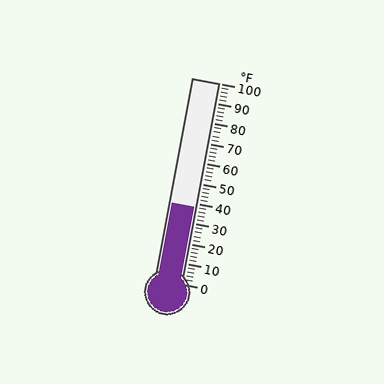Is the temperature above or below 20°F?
The temperature is above 20°F.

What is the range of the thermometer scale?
The thermometer scale ranges from 0°F to 100°F.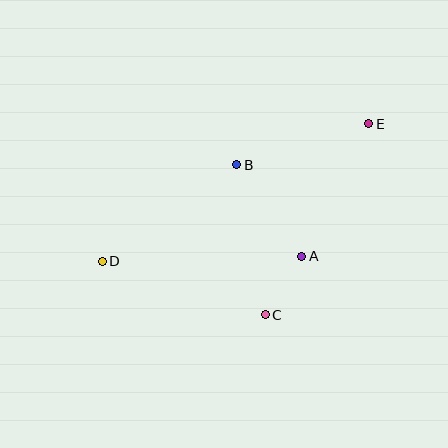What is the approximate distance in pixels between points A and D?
The distance between A and D is approximately 199 pixels.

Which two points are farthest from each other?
Points D and E are farthest from each other.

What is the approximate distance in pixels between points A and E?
The distance between A and E is approximately 149 pixels.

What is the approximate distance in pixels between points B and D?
The distance between B and D is approximately 165 pixels.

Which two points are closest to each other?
Points A and C are closest to each other.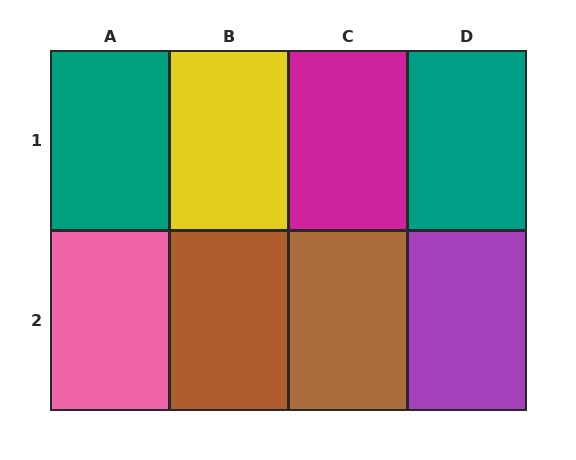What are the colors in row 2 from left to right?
Pink, brown, brown, purple.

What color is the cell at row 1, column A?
Teal.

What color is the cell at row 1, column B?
Yellow.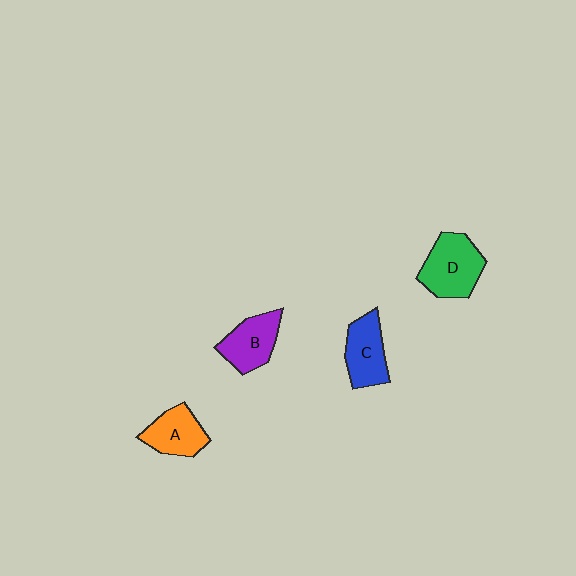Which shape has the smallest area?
Shape A (orange).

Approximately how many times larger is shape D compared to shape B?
Approximately 1.2 times.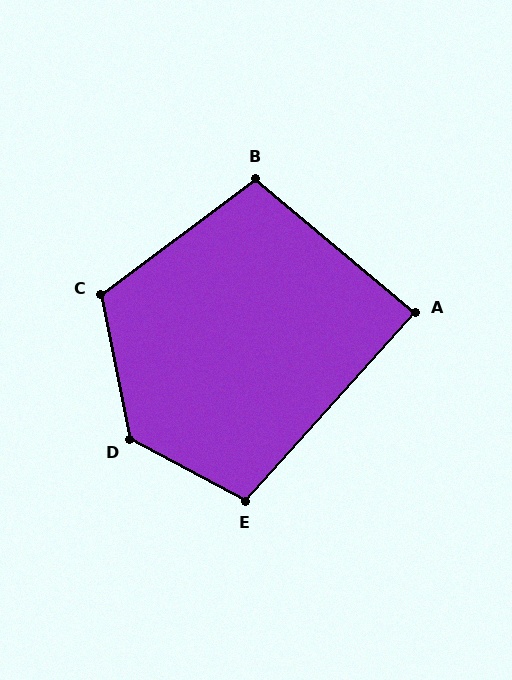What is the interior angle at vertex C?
Approximately 116 degrees (obtuse).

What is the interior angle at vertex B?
Approximately 103 degrees (obtuse).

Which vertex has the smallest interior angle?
A, at approximately 88 degrees.